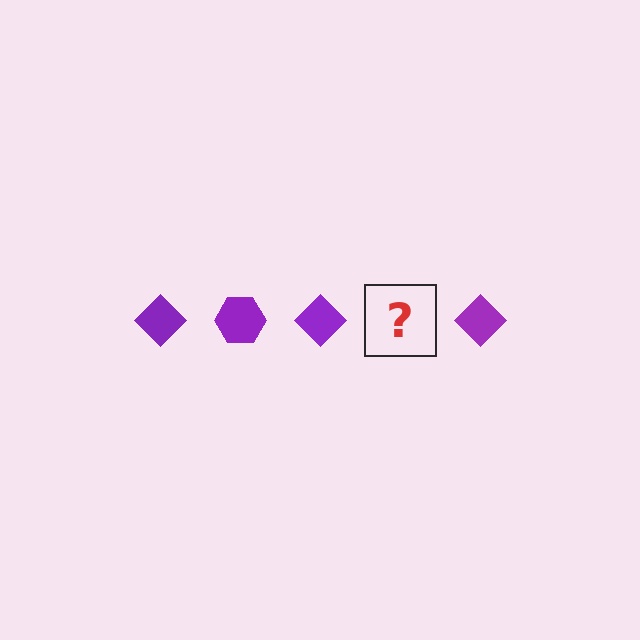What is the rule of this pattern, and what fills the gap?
The rule is that the pattern cycles through diamond, hexagon shapes in purple. The gap should be filled with a purple hexagon.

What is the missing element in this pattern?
The missing element is a purple hexagon.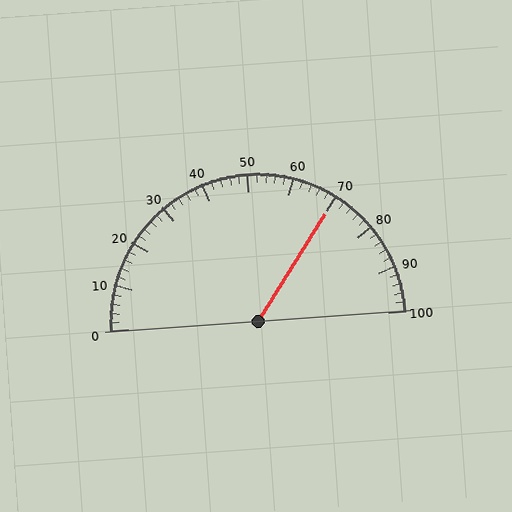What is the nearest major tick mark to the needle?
The nearest major tick mark is 70.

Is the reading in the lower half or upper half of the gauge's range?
The reading is in the upper half of the range (0 to 100).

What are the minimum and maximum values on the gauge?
The gauge ranges from 0 to 100.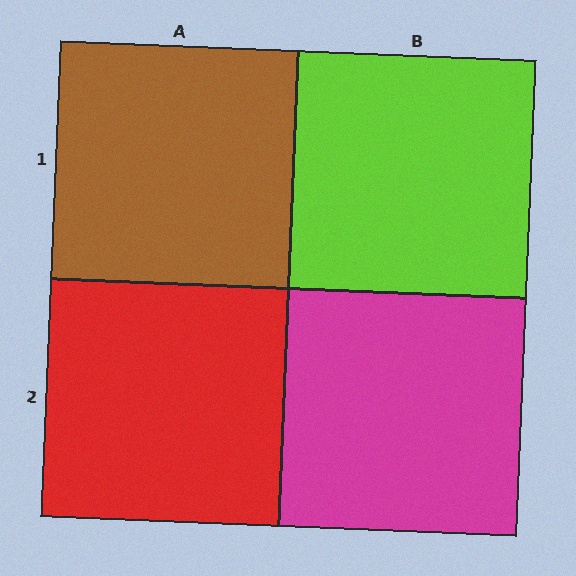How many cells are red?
1 cell is red.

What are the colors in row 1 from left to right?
Brown, lime.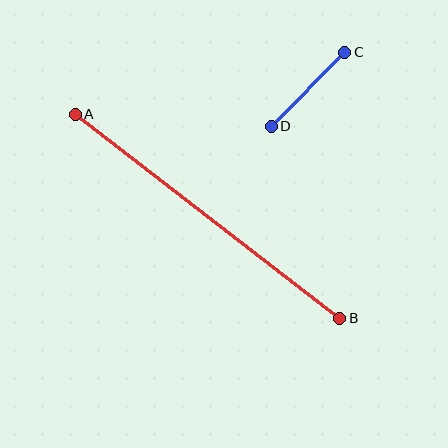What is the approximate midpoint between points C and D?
The midpoint is at approximately (308, 89) pixels.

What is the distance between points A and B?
The distance is approximately 334 pixels.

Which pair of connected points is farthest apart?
Points A and B are farthest apart.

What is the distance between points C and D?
The distance is approximately 104 pixels.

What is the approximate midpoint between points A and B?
The midpoint is at approximately (208, 216) pixels.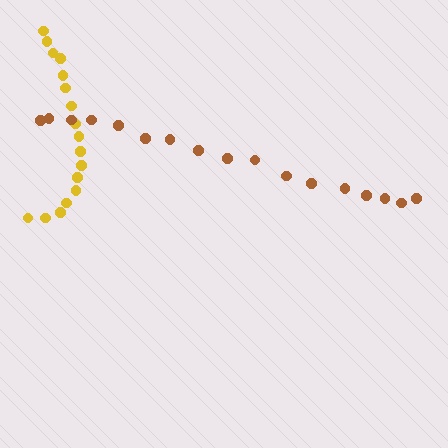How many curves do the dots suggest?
There are 2 distinct paths.